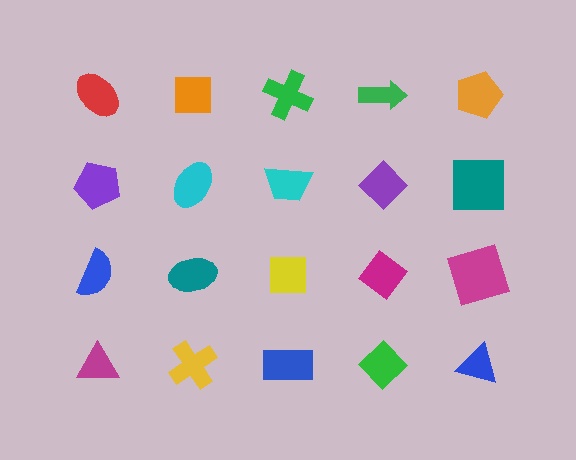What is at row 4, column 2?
A yellow cross.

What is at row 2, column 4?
A purple diamond.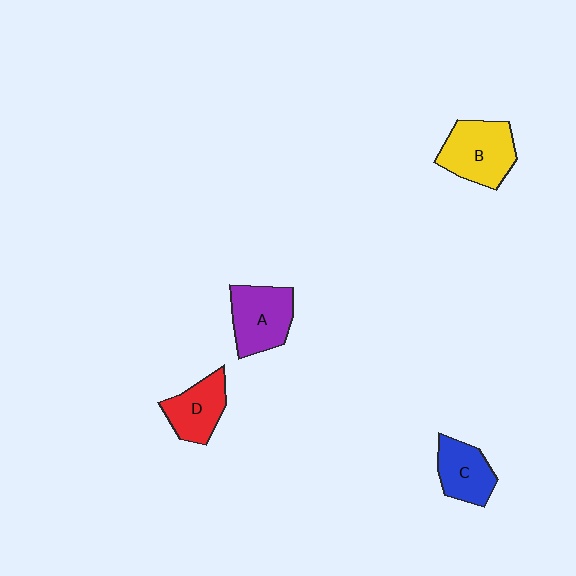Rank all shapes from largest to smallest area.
From largest to smallest: B (yellow), A (purple), D (red), C (blue).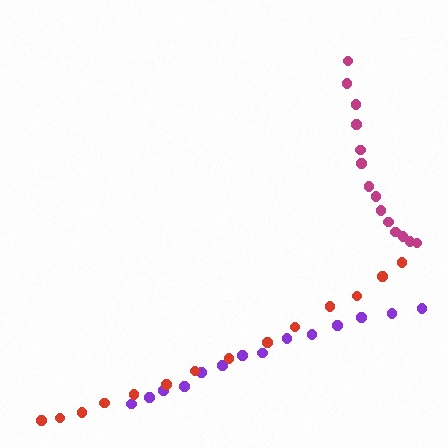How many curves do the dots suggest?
There are 3 distinct paths.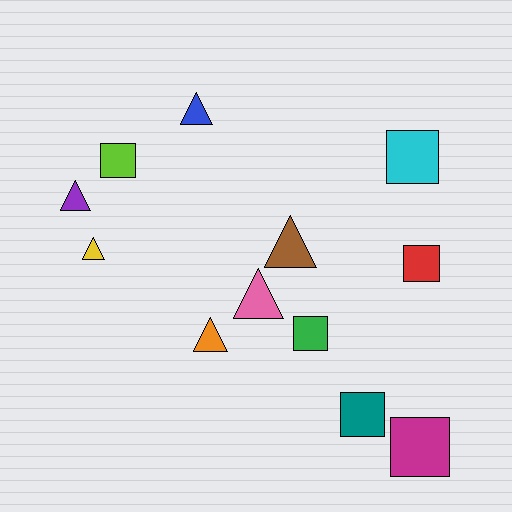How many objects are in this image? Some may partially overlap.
There are 12 objects.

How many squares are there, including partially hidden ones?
There are 6 squares.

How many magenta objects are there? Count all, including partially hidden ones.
There is 1 magenta object.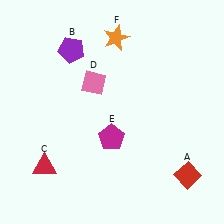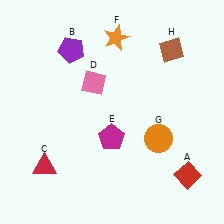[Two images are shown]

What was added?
An orange circle (G), a brown diamond (H) were added in Image 2.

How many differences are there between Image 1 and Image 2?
There are 2 differences between the two images.